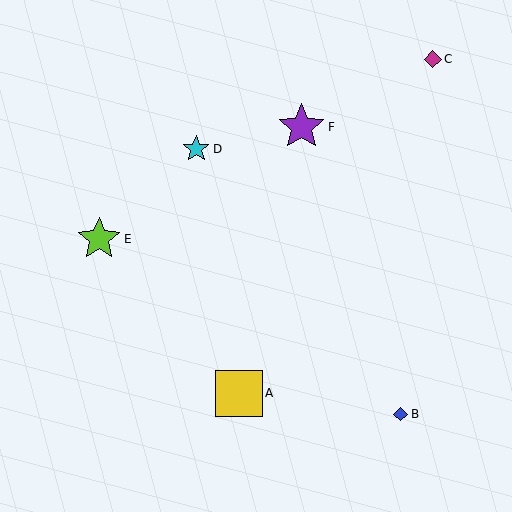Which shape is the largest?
The purple star (labeled F) is the largest.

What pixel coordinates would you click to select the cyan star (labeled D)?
Click at (196, 149) to select the cyan star D.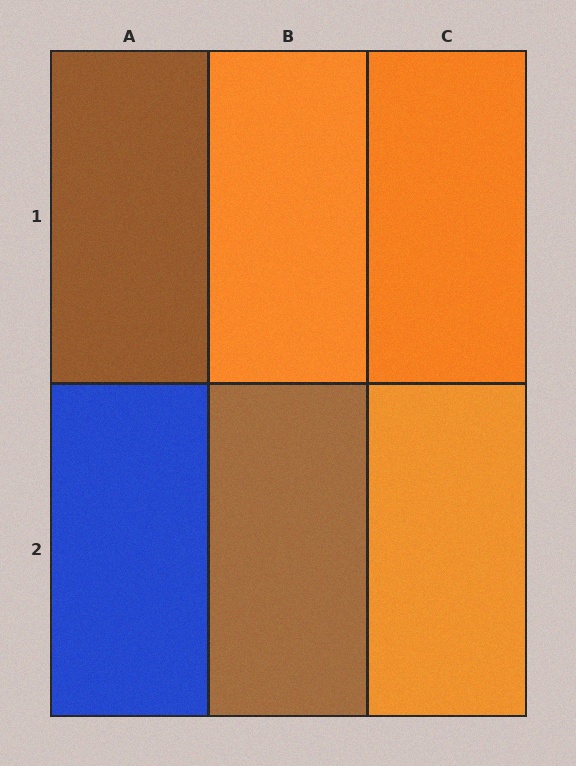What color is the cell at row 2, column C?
Orange.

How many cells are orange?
3 cells are orange.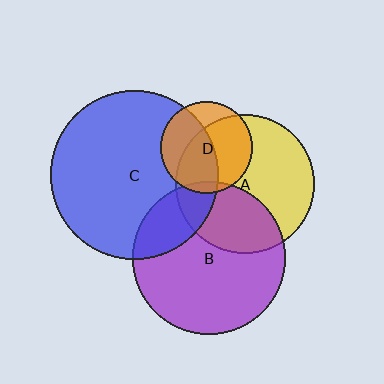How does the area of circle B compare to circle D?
Approximately 2.8 times.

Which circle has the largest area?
Circle C (blue).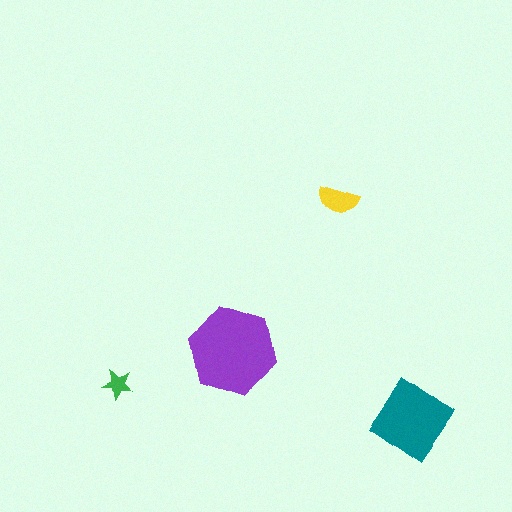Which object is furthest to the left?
The green star is leftmost.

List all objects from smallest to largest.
The green star, the yellow semicircle, the teal diamond, the purple hexagon.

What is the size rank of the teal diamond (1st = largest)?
2nd.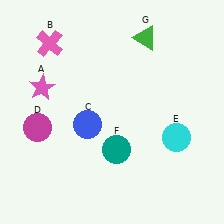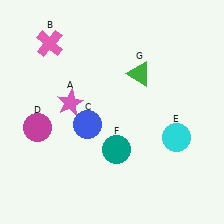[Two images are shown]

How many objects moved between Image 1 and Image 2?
2 objects moved between the two images.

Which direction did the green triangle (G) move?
The green triangle (G) moved down.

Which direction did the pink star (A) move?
The pink star (A) moved right.